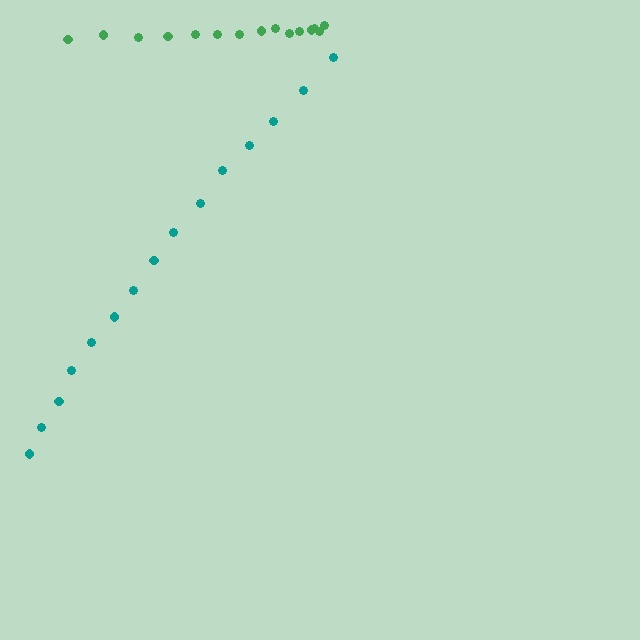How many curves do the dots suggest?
There are 2 distinct paths.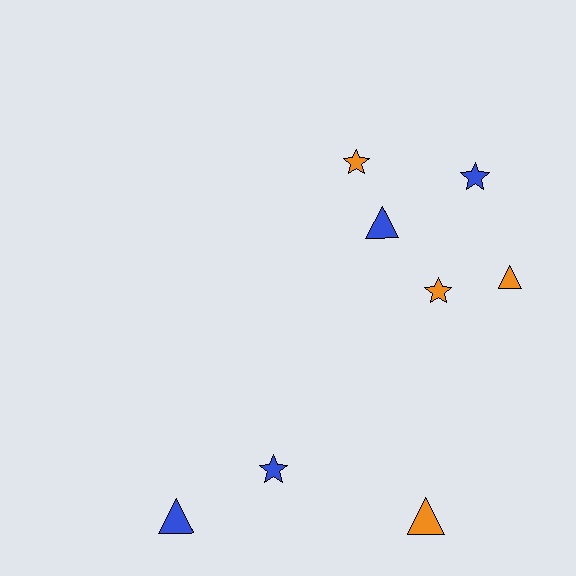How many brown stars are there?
There are no brown stars.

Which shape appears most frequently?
Star, with 4 objects.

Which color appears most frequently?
Blue, with 4 objects.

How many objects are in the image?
There are 8 objects.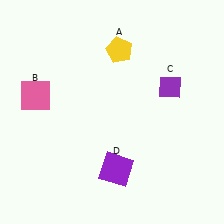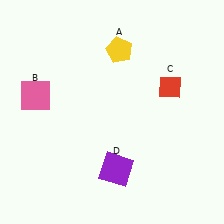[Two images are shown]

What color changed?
The diamond (C) changed from purple in Image 1 to red in Image 2.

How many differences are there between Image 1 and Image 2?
There is 1 difference between the two images.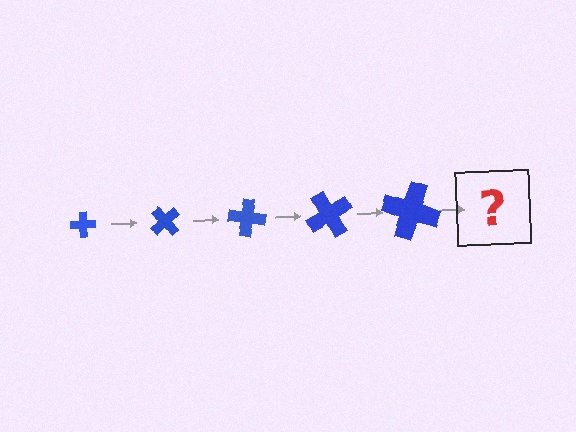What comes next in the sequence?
The next element should be a cross, larger than the previous one and rotated 250 degrees from the start.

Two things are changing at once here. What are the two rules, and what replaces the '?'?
The two rules are that the cross grows larger each step and it rotates 50 degrees each step. The '?' should be a cross, larger than the previous one and rotated 250 degrees from the start.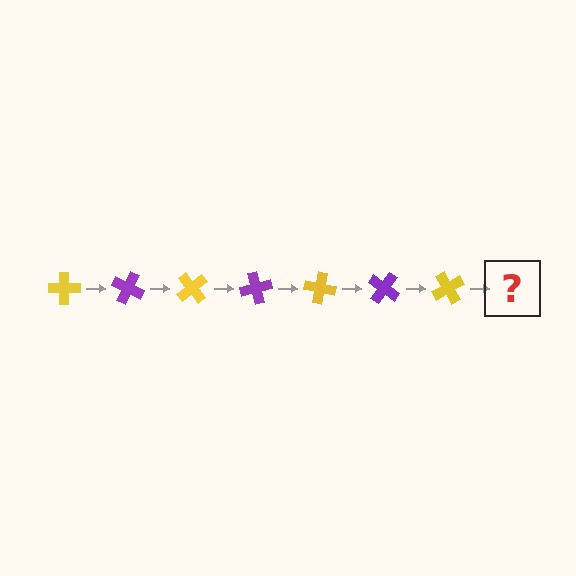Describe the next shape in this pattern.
It should be a purple cross, rotated 175 degrees from the start.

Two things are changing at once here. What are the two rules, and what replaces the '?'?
The two rules are that it rotates 25 degrees each step and the color cycles through yellow and purple. The '?' should be a purple cross, rotated 175 degrees from the start.